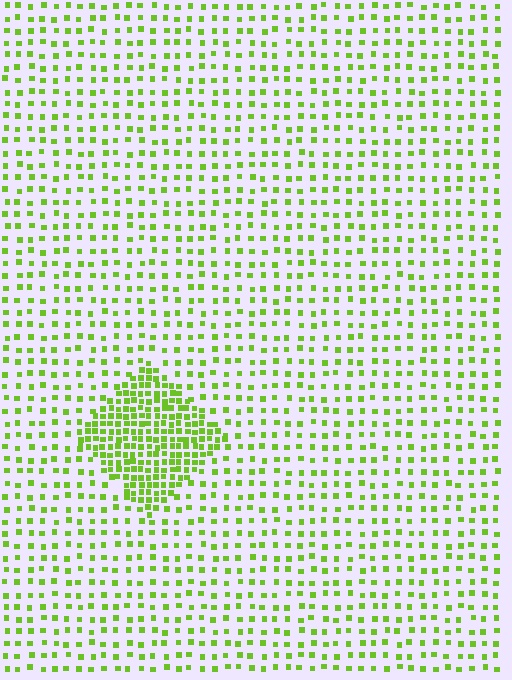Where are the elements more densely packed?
The elements are more densely packed inside the diamond boundary.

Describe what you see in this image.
The image contains small lime elements arranged at two different densities. A diamond-shaped region is visible where the elements are more densely packed than the surrounding area.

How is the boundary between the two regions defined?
The boundary is defined by a change in element density (approximately 2.6x ratio). All elements are the same color, size, and shape.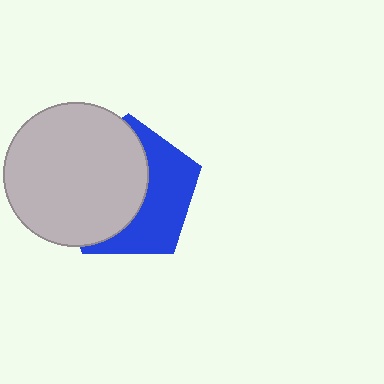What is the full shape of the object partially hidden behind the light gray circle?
The partially hidden object is a blue pentagon.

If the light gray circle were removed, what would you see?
You would see the complete blue pentagon.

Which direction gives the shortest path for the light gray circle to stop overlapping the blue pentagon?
Moving left gives the shortest separation.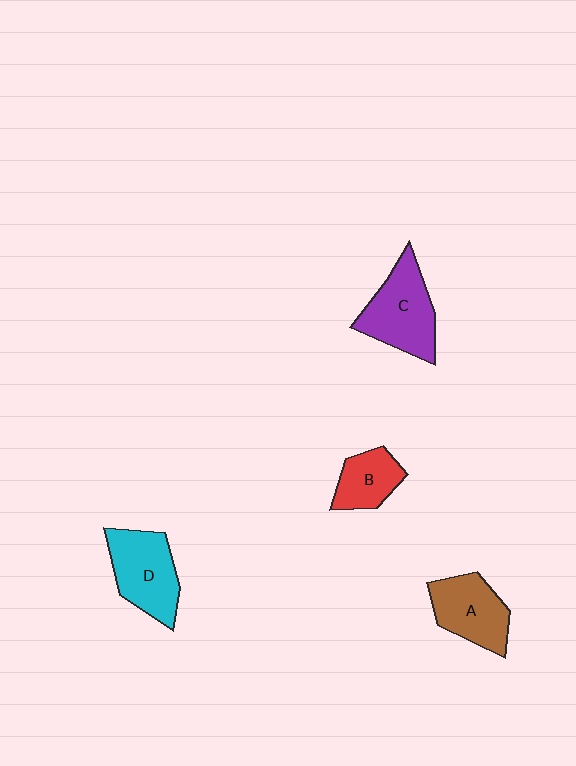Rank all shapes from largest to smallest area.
From largest to smallest: C (purple), D (cyan), A (brown), B (red).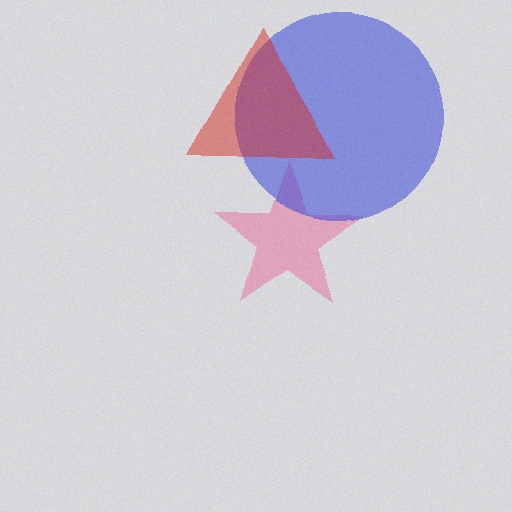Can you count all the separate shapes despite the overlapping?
Yes, there are 3 separate shapes.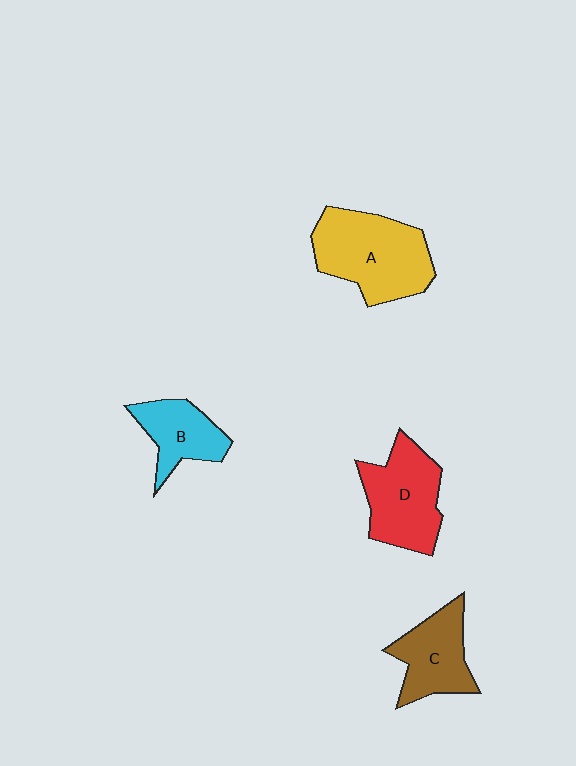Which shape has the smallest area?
Shape B (cyan).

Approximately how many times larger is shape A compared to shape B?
Approximately 1.8 times.